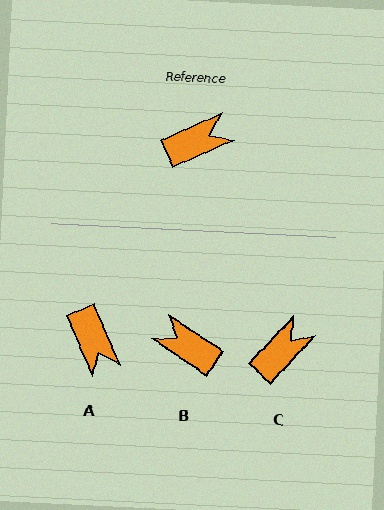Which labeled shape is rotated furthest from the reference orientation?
B, about 122 degrees away.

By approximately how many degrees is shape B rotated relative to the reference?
Approximately 122 degrees counter-clockwise.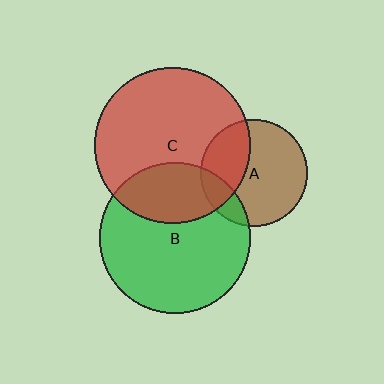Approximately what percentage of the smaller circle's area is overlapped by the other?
Approximately 35%.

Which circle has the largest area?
Circle C (red).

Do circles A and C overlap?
Yes.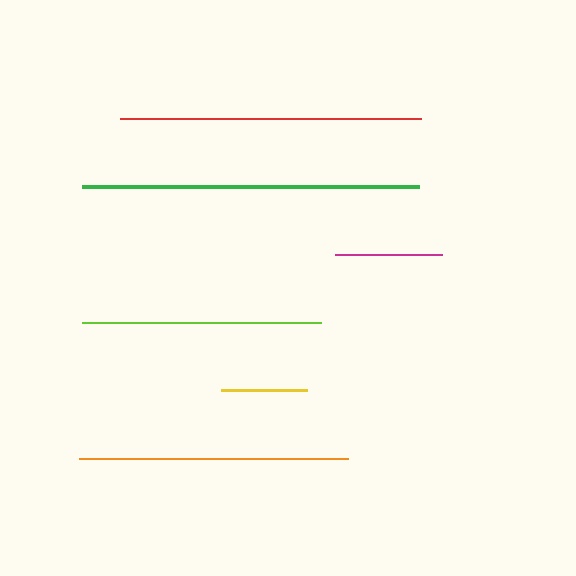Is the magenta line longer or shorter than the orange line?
The orange line is longer than the magenta line.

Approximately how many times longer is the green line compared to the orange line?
The green line is approximately 1.3 times the length of the orange line.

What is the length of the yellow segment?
The yellow segment is approximately 86 pixels long.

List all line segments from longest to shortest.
From longest to shortest: green, red, orange, lime, magenta, yellow.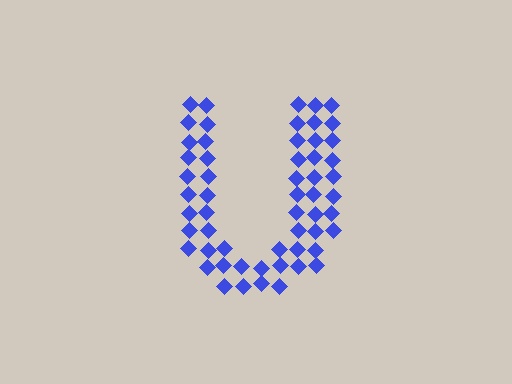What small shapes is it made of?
It is made of small diamonds.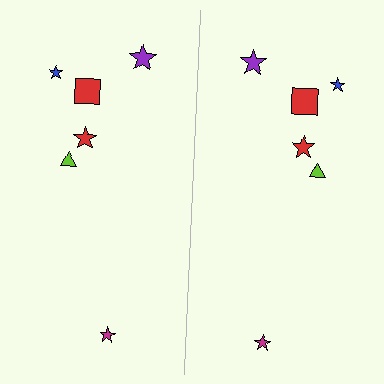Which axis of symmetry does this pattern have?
The pattern has a vertical axis of symmetry running through the center of the image.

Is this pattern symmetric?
Yes, this pattern has bilateral (reflection) symmetry.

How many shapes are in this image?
There are 12 shapes in this image.